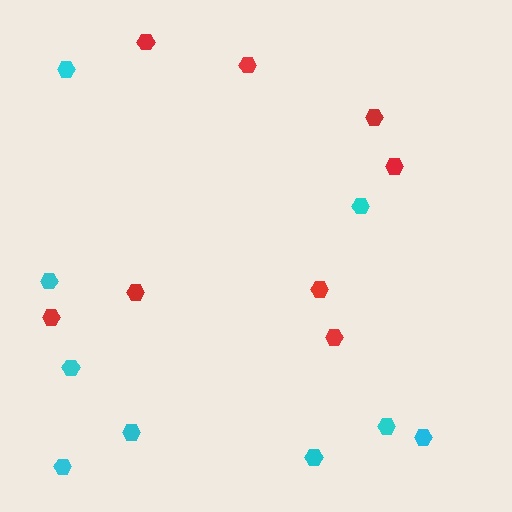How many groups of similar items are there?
There are 2 groups: one group of cyan hexagons (9) and one group of red hexagons (8).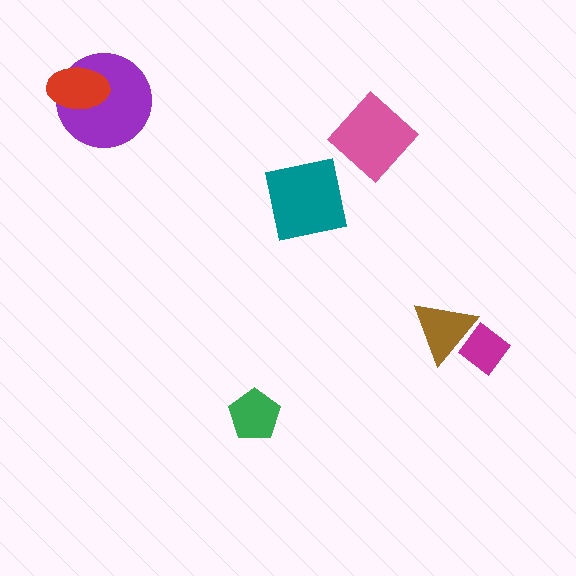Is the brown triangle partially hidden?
No, no other shape covers it.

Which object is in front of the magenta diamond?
The brown triangle is in front of the magenta diamond.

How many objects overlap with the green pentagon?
0 objects overlap with the green pentagon.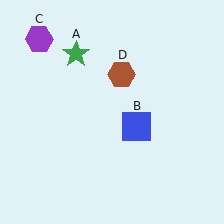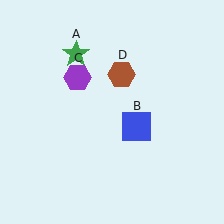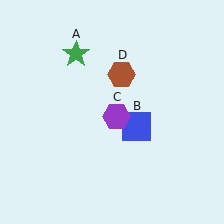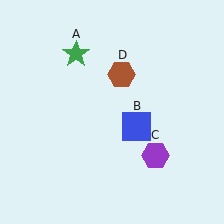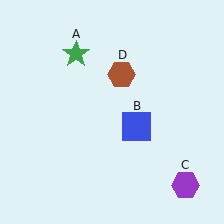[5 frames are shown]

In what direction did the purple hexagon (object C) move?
The purple hexagon (object C) moved down and to the right.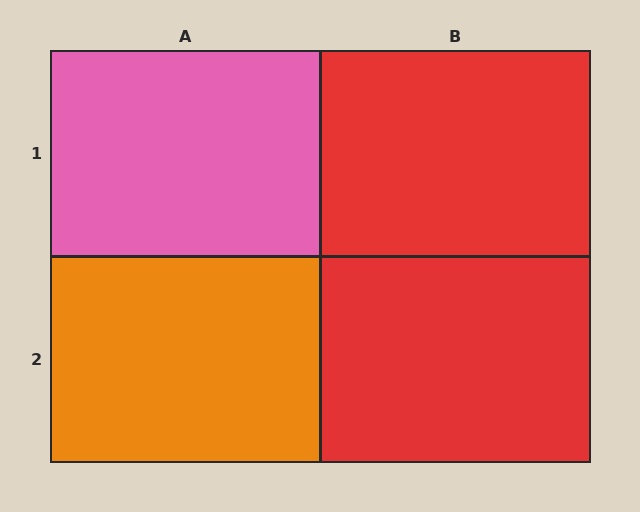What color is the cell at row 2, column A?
Orange.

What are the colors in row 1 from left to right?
Pink, red.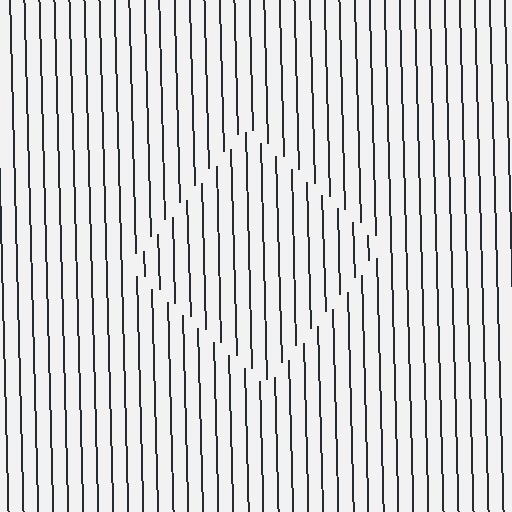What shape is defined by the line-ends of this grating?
An illusory square. The interior of the shape contains the same grating, shifted by half a period — the contour is defined by the phase discontinuity where line-ends from the inner and outer gratings abut.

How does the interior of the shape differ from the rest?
The interior of the shape contains the same grating, shifted by half a period — the contour is defined by the phase discontinuity where line-ends from the inner and outer gratings abut.